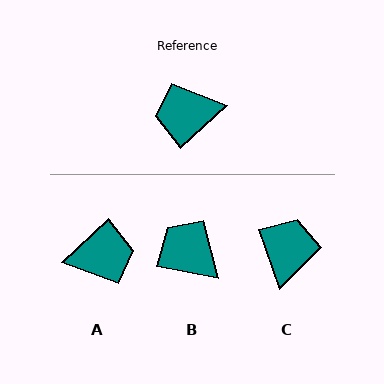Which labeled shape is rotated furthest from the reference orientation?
A, about 179 degrees away.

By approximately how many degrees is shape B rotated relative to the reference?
Approximately 54 degrees clockwise.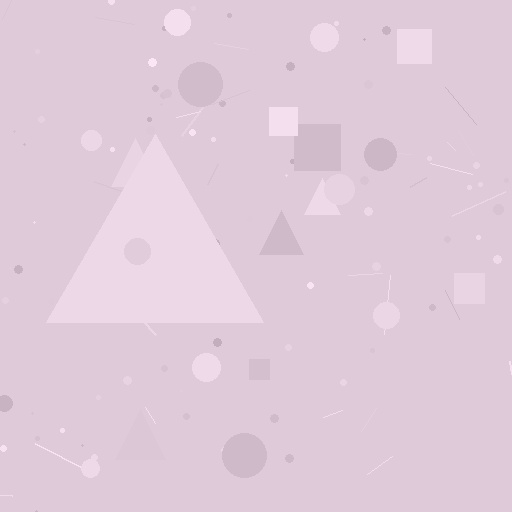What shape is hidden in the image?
A triangle is hidden in the image.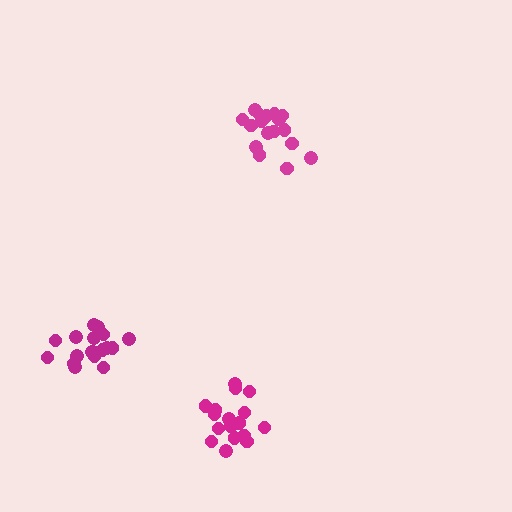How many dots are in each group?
Group 1: 17 dots, Group 2: 19 dots, Group 3: 17 dots (53 total).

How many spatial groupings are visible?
There are 3 spatial groupings.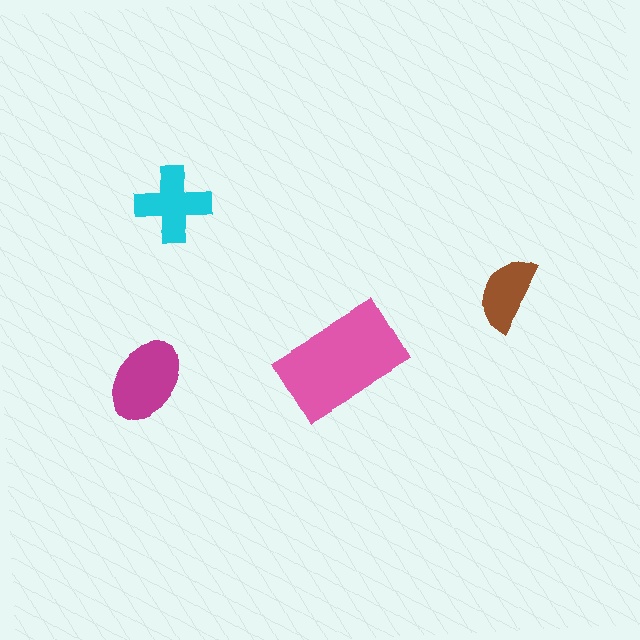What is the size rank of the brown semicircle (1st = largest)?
4th.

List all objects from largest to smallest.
The pink rectangle, the magenta ellipse, the cyan cross, the brown semicircle.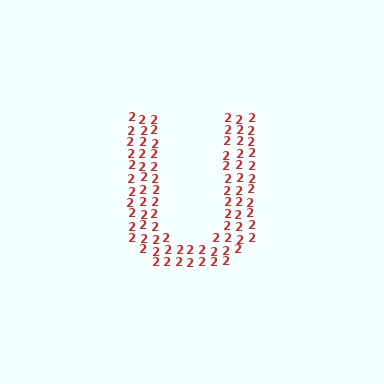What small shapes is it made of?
It is made of small digit 2's.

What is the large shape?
The large shape is the letter U.